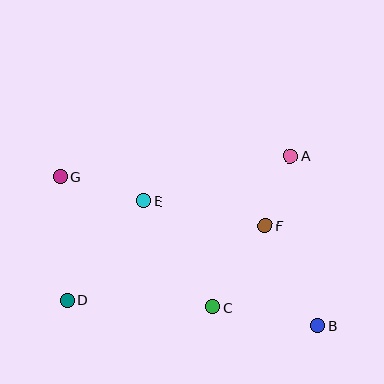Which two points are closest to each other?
Points A and F are closest to each other.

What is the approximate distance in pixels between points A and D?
The distance between A and D is approximately 266 pixels.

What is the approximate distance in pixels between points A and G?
The distance between A and G is approximately 231 pixels.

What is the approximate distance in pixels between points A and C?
The distance between A and C is approximately 170 pixels.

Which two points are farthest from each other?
Points B and G are farthest from each other.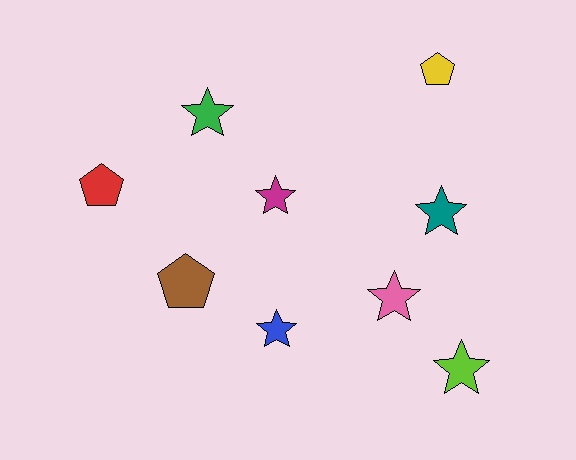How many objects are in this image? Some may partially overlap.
There are 9 objects.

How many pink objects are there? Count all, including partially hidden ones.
There is 1 pink object.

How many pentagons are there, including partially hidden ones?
There are 3 pentagons.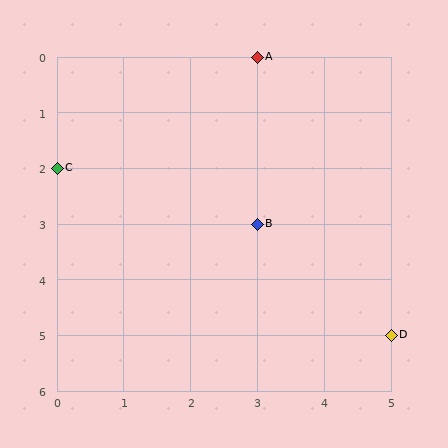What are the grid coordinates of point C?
Point C is at grid coordinates (0, 2).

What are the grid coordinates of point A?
Point A is at grid coordinates (3, 0).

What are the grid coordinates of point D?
Point D is at grid coordinates (5, 5).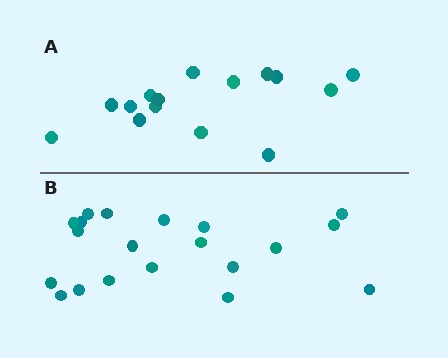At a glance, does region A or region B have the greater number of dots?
Region B (the bottom region) has more dots.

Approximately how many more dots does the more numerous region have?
Region B has about 5 more dots than region A.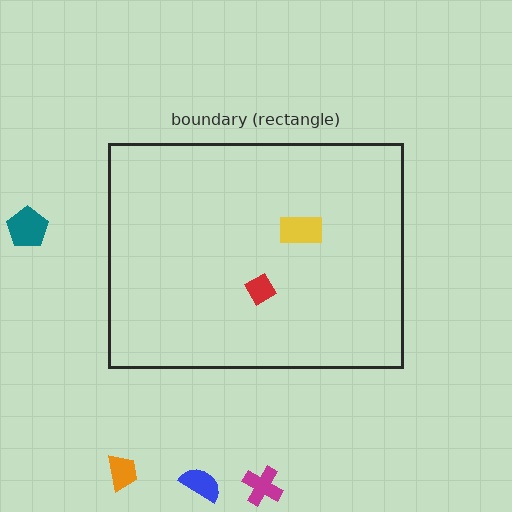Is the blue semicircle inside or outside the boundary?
Outside.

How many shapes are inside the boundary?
2 inside, 4 outside.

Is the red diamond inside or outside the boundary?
Inside.